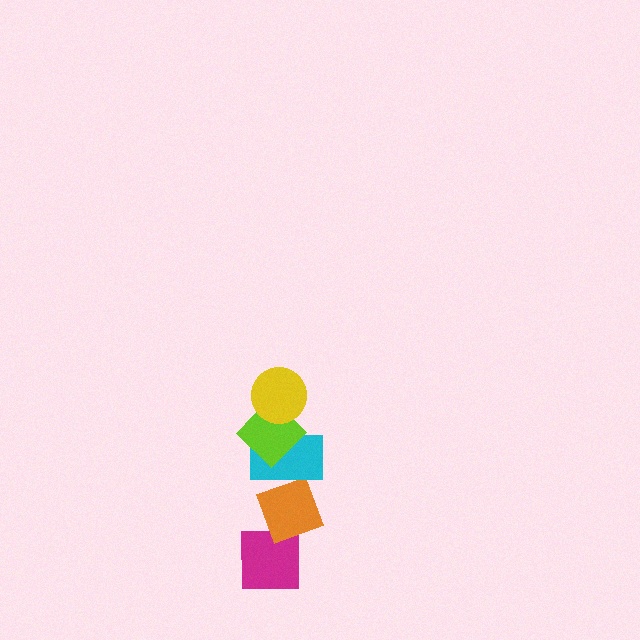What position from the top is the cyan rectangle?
The cyan rectangle is 3rd from the top.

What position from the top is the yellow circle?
The yellow circle is 1st from the top.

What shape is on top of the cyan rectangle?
The lime diamond is on top of the cyan rectangle.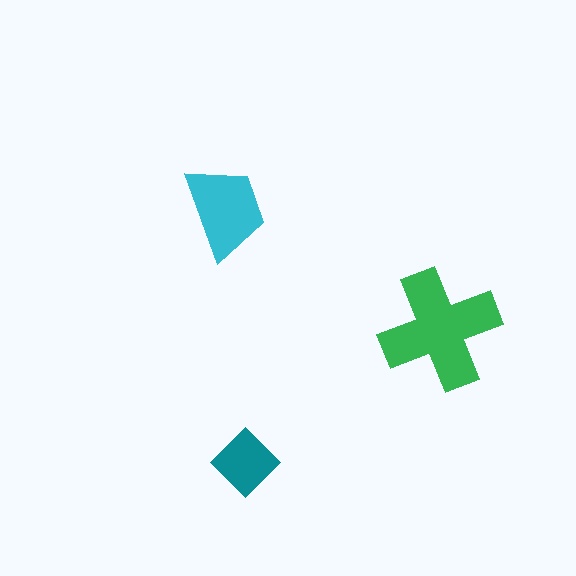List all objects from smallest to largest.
The teal diamond, the cyan trapezoid, the green cross.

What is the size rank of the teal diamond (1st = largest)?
3rd.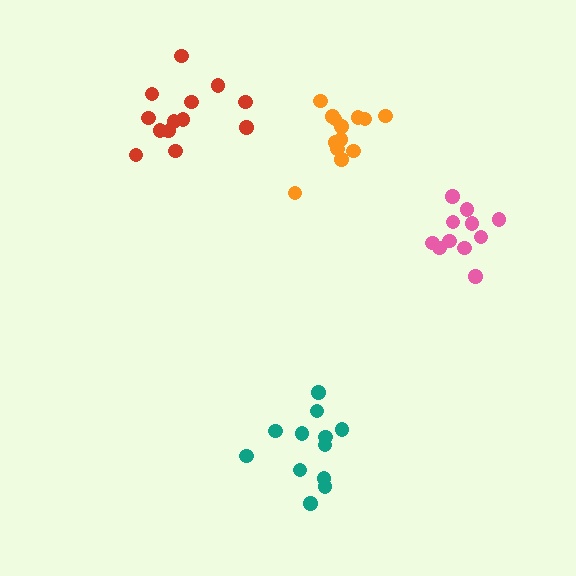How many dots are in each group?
Group 1: 13 dots, Group 2: 12 dots, Group 3: 11 dots, Group 4: 13 dots (49 total).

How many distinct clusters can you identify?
There are 4 distinct clusters.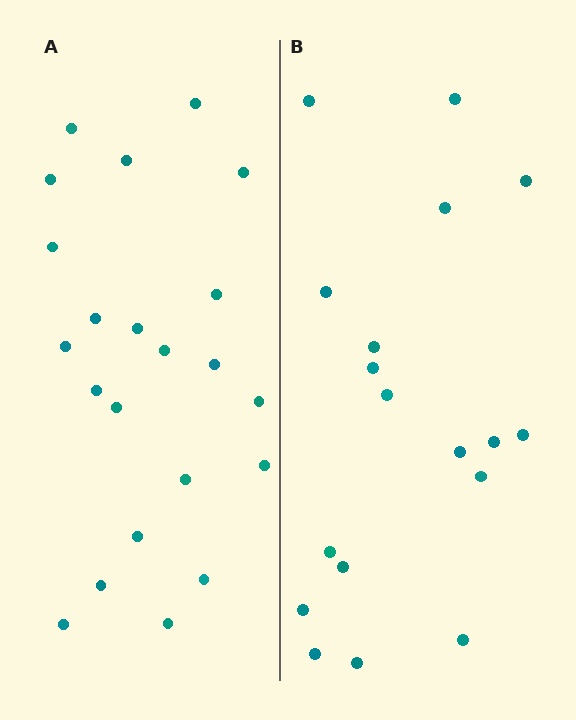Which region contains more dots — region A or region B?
Region A (the left region) has more dots.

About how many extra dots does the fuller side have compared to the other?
Region A has about 4 more dots than region B.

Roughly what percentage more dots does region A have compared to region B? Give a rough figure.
About 20% more.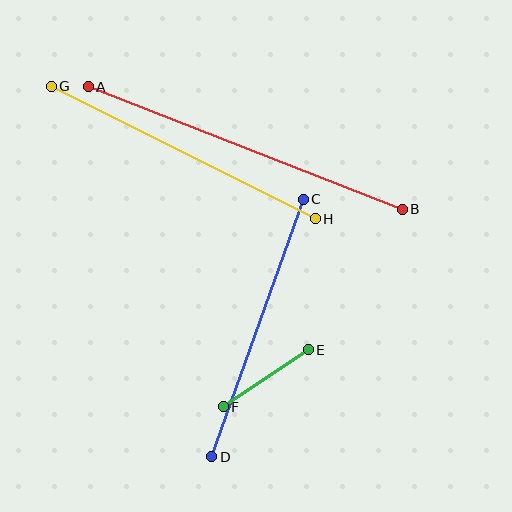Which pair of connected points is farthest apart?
Points A and B are farthest apart.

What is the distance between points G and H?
The distance is approximately 296 pixels.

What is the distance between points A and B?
The distance is approximately 337 pixels.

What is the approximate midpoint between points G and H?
The midpoint is at approximately (183, 153) pixels.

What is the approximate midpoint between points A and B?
The midpoint is at approximately (245, 148) pixels.